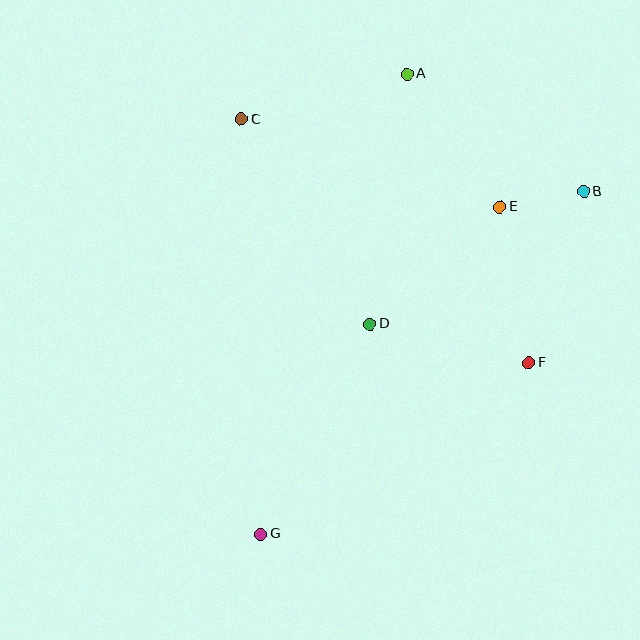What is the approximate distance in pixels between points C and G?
The distance between C and G is approximately 416 pixels.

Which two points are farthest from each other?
Points A and G are farthest from each other.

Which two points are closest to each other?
Points B and E are closest to each other.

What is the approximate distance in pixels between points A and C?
The distance between A and C is approximately 172 pixels.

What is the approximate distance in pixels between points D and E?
The distance between D and E is approximately 175 pixels.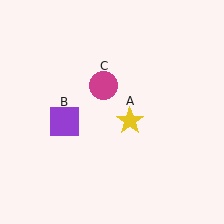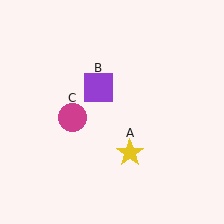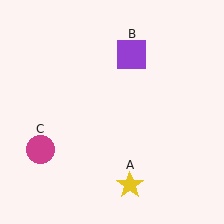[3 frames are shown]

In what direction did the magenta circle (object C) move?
The magenta circle (object C) moved down and to the left.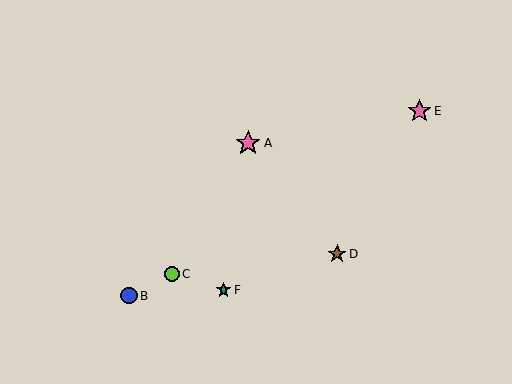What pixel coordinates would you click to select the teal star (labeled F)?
Click at (224, 290) to select the teal star F.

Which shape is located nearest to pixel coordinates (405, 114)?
The pink star (labeled E) at (420, 111) is nearest to that location.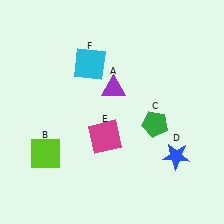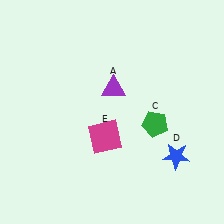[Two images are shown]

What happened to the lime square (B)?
The lime square (B) was removed in Image 2. It was in the bottom-left area of Image 1.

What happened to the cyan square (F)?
The cyan square (F) was removed in Image 2. It was in the top-left area of Image 1.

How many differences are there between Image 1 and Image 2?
There are 2 differences between the two images.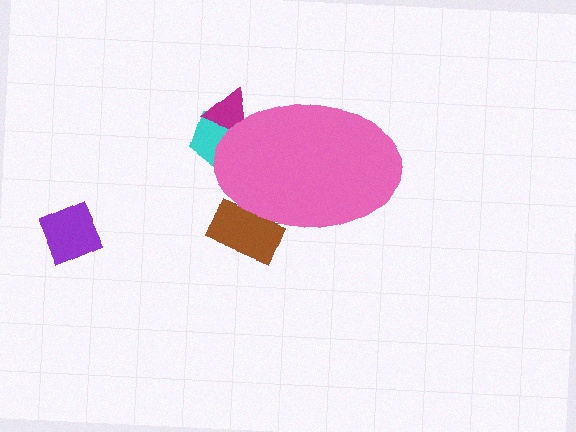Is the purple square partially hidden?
No, the purple square is fully visible.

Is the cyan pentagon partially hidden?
Yes, the cyan pentagon is partially hidden behind the pink ellipse.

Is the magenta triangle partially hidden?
Yes, the magenta triangle is partially hidden behind the pink ellipse.